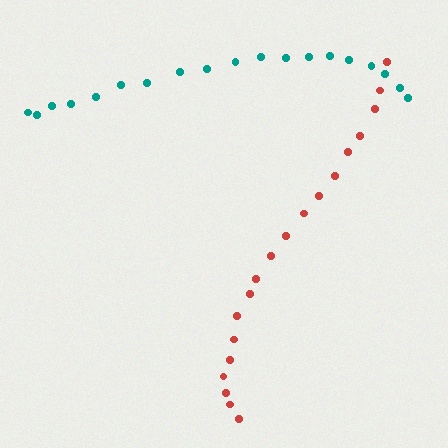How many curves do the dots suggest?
There are 2 distinct paths.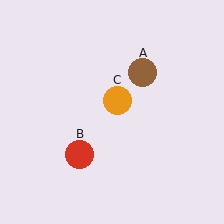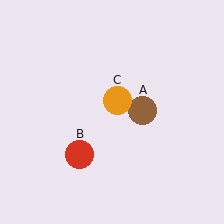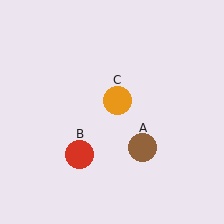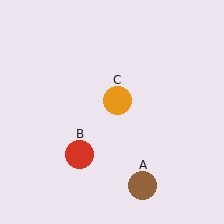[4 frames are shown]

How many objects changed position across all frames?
1 object changed position: brown circle (object A).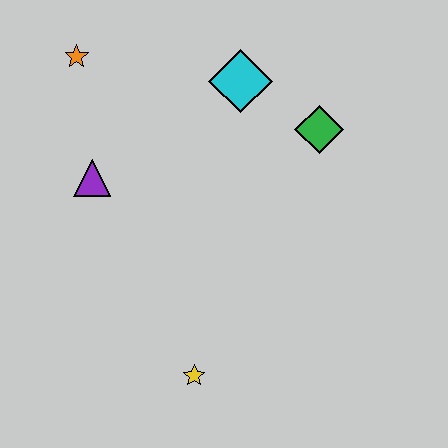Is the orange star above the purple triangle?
Yes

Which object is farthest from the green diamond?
The yellow star is farthest from the green diamond.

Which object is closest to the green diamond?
The cyan diamond is closest to the green diamond.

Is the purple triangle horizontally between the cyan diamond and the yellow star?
No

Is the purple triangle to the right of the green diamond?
No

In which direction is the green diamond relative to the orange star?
The green diamond is to the right of the orange star.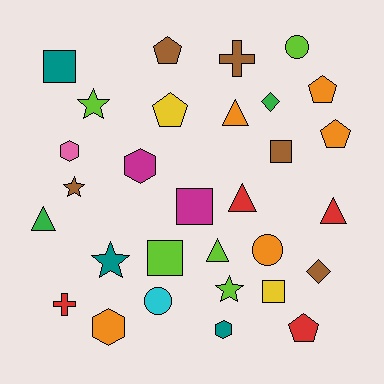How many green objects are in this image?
There are 2 green objects.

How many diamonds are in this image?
There are 2 diamonds.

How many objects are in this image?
There are 30 objects.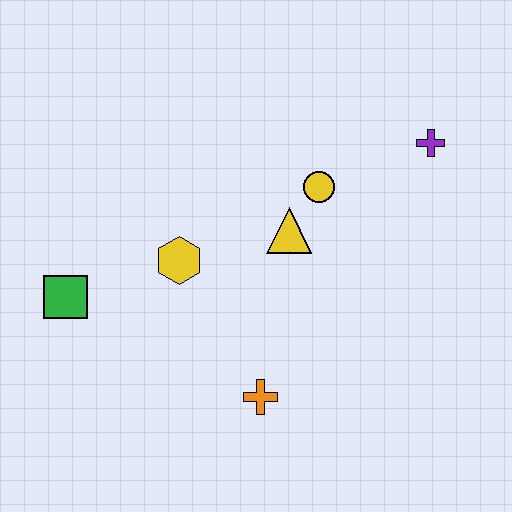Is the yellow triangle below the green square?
No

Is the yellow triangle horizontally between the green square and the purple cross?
Yes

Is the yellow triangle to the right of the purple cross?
No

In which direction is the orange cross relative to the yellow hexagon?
The orange cross is below the yellow hexagon.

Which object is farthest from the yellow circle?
The green square is farthest from the yellow circle.